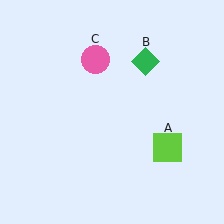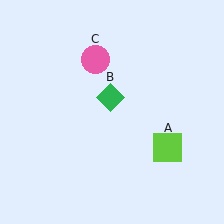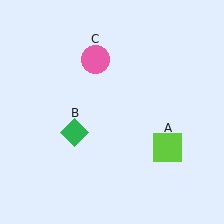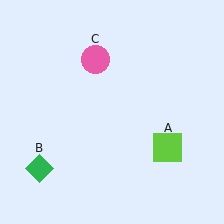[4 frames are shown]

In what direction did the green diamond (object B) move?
The green diamond (object B) moved down and to the left.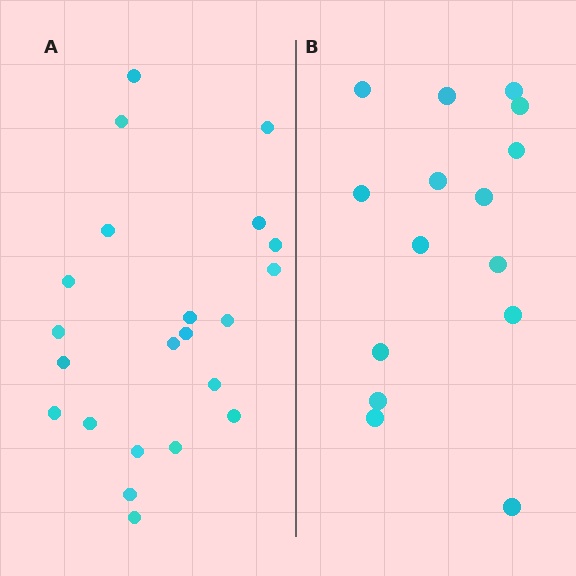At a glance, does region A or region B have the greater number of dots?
Region A (the left region) has more dots.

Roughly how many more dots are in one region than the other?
Region A has roughly 8 or so more dots than region B.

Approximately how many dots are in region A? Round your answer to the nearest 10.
About 20 dots. (The exact count is 22, which rounds to 20.)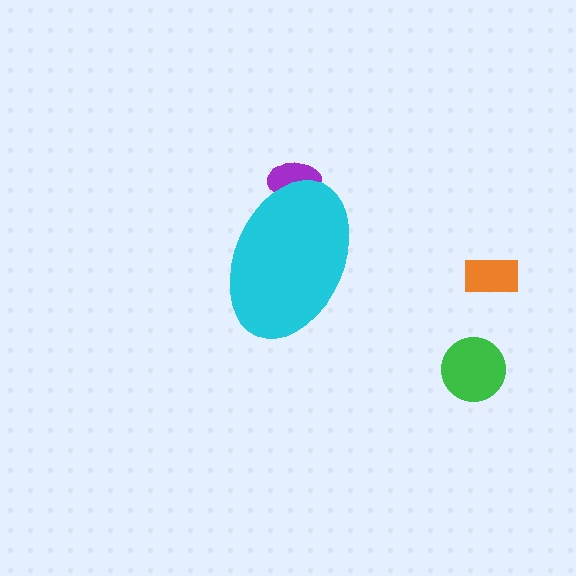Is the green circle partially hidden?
No, the green circle is fully visible.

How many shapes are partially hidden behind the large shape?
1 shape is partially hidden.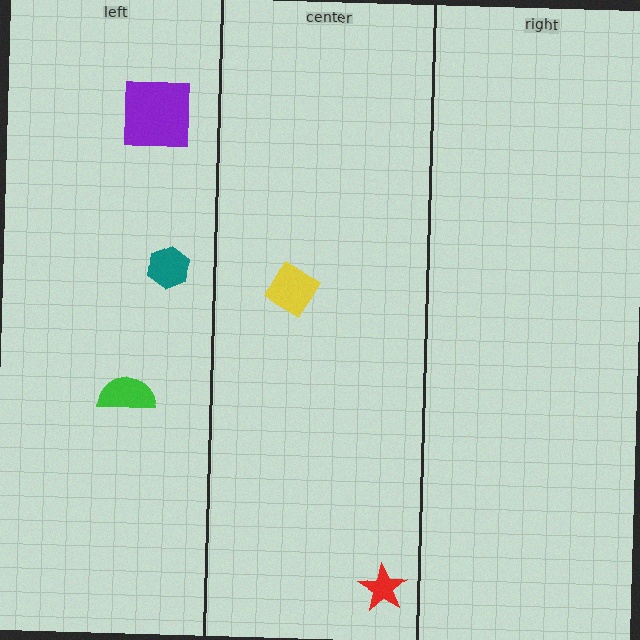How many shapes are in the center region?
2.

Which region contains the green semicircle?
The left region.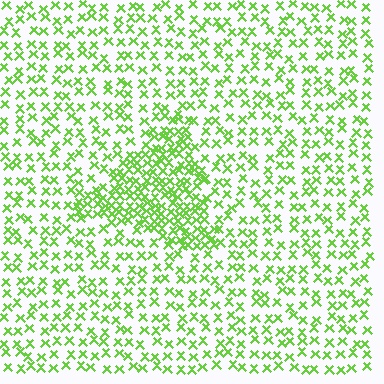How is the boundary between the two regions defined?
The boundary is defined by a change in element density (approximately 2.2x ratio). All elements are the same color, size, and shape.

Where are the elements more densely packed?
The elements are more densely packed inside the triangle boundary.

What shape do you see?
I see a triangle.